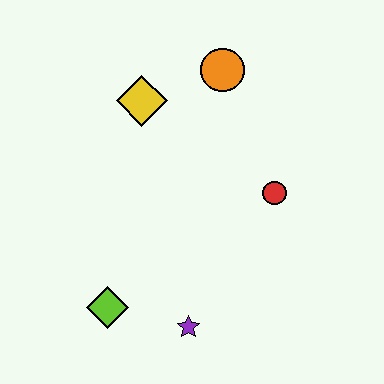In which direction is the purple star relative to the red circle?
The purple star is below the red circle.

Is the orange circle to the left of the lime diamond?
No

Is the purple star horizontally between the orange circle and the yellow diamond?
Yes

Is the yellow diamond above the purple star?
Yes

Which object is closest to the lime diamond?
The purple star is closest to the lime diamond.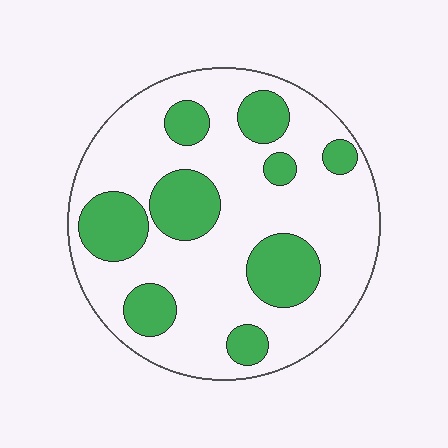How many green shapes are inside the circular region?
9.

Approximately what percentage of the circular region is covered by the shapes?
Approximately 30%.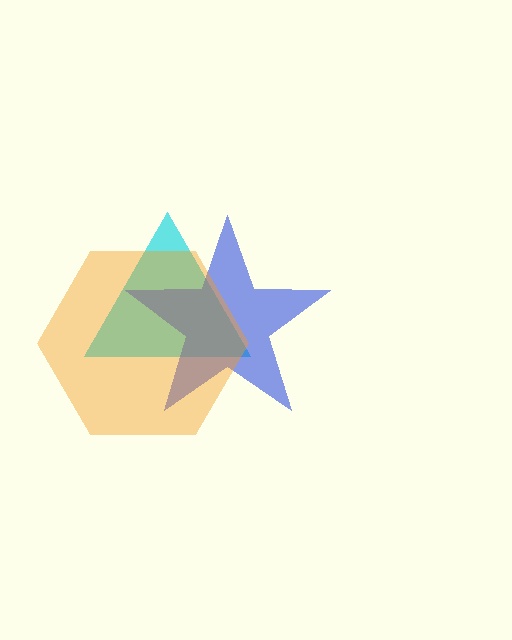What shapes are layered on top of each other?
The layered shapes are: a cyan triangle, a blue star, an orange hexagon.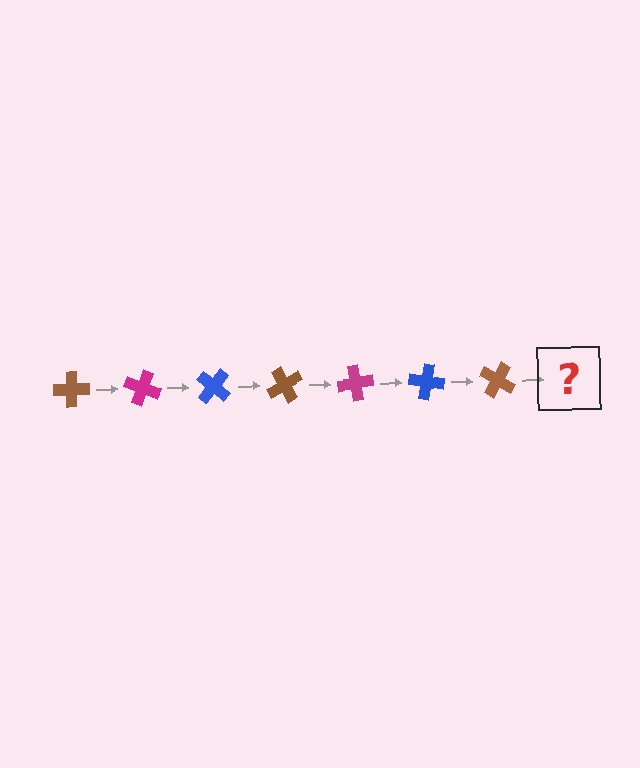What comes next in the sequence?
The next element should be a magenta cross, rotated 140 degrees from the start.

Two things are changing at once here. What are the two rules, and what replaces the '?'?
The two rules are that it rotates 20 degrees each step and the color cycles through brown, magenta, and blue. The '?' should be a magenta cross, rotated 140 degrees from the start.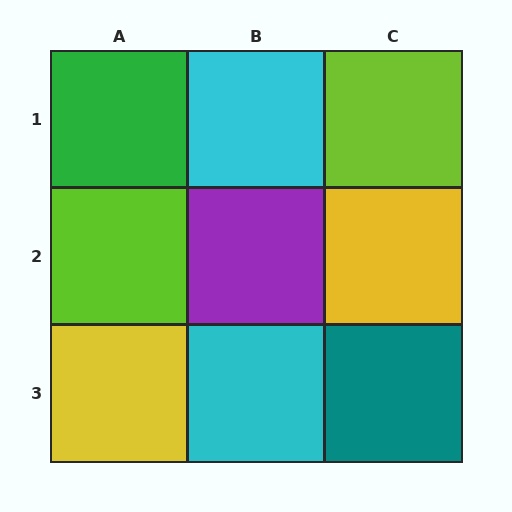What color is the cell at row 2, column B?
Purple.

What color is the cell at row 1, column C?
Lime.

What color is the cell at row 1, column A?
Green.